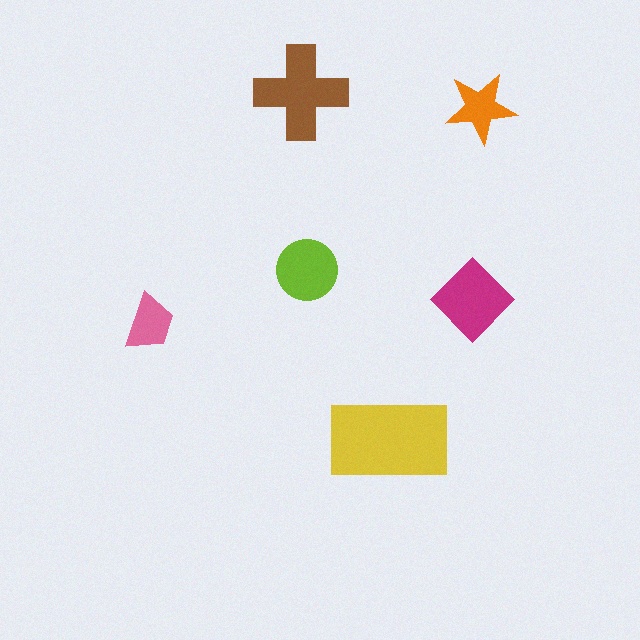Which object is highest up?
The brown cross is topmost.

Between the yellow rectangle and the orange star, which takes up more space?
The yellow rectangle.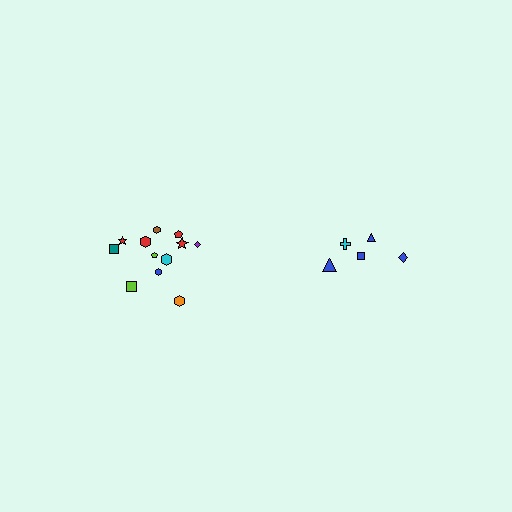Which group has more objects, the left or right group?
The left group.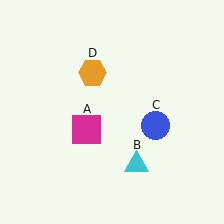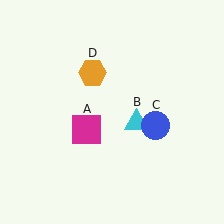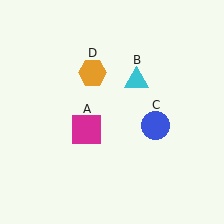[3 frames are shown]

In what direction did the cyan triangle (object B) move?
The cyan triangle (object B) moved up.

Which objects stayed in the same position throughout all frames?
Magenta square (object A) and blue circle (object C) and orange hexagon (object D) remained stationary.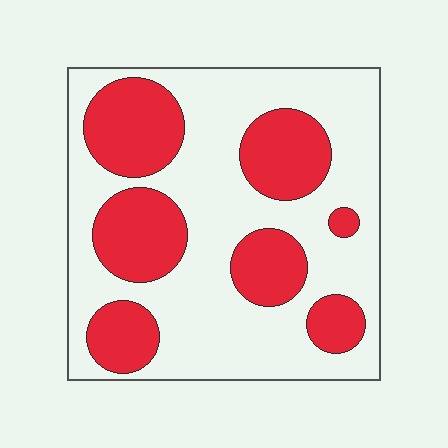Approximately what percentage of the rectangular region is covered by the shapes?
Approximately 35%.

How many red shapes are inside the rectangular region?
7.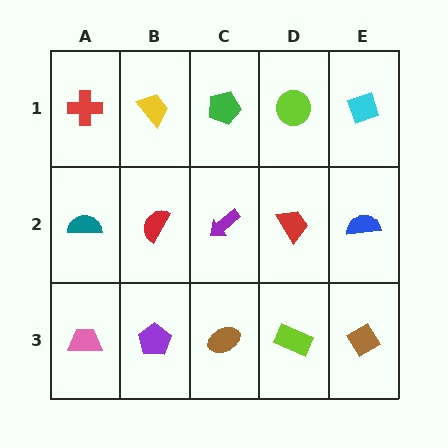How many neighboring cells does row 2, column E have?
3.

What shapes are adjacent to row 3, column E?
A blue semicircle (row 2, column E), a lime rectangle (row 3, column D).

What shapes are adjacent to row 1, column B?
A red semicircle (row 2, column B), a red cross (row 1, column A), a green pentagon (row 1, column C).